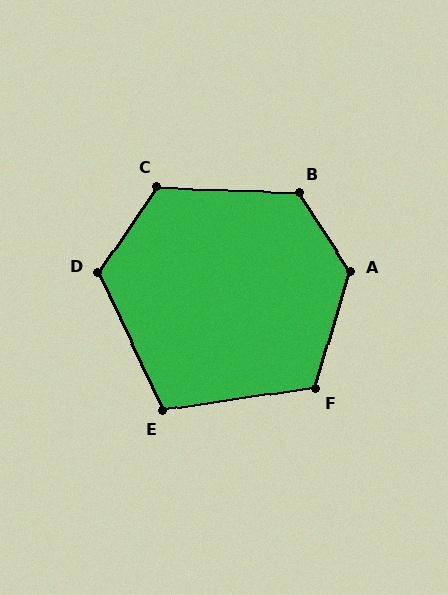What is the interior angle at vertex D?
Approximately 120 degrees (obtuse).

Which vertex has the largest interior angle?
A, at approximately 130 degrees.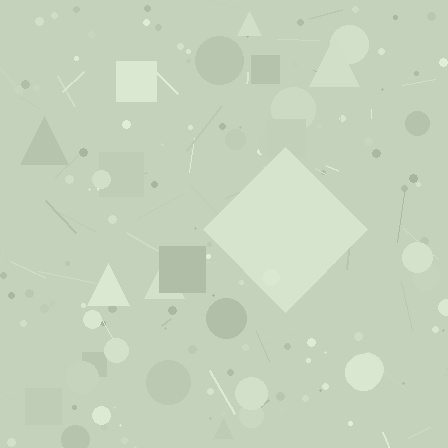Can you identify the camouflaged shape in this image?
The camouflaged shape is a diamond.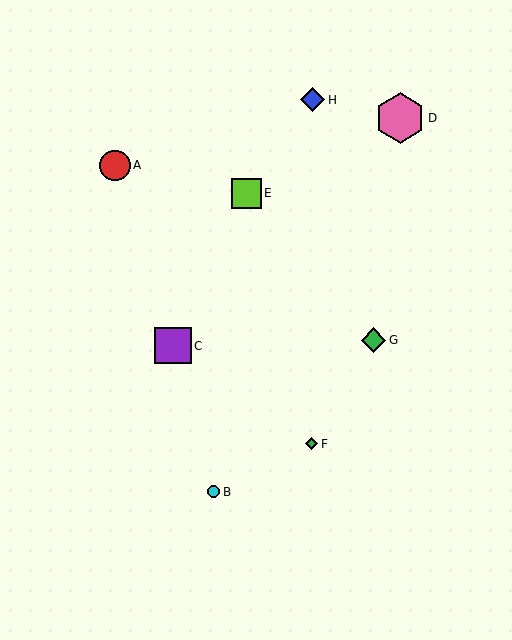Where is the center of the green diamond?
The center of the green diamond is at (373, 340).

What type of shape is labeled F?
Shape F is a green diamond.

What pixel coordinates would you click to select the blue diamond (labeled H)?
Click at (313, 100) to select the blue diamond H.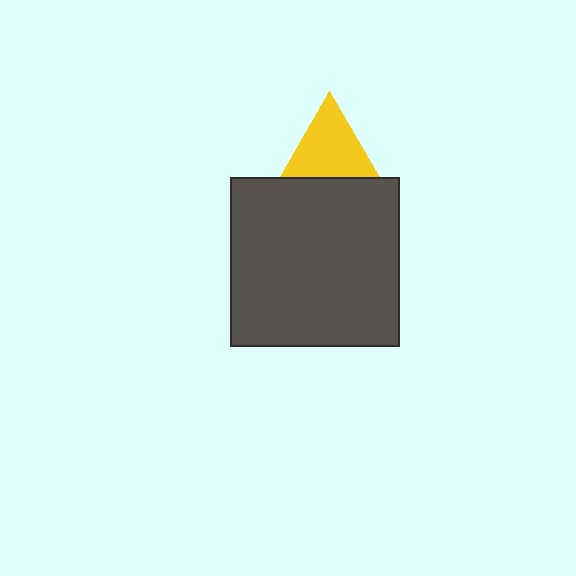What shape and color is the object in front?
The object in front is a dark gray square.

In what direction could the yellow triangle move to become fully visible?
The yellow triangle could move up. That would shift it out from behind the dark gray square entirely.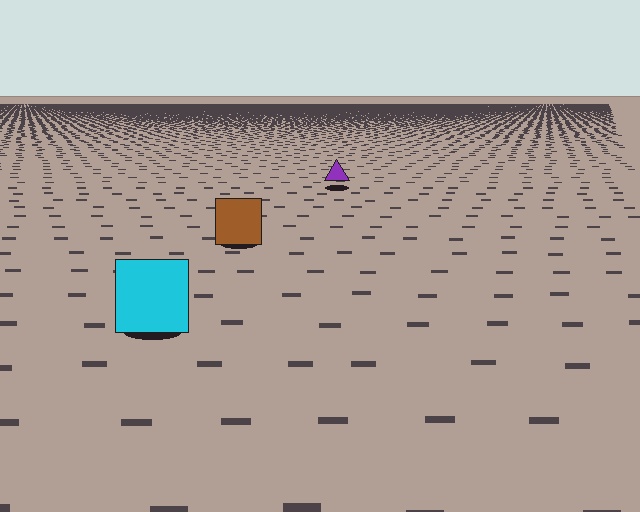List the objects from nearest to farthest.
From nearest to farthest: the cyan square, the brown square, the purple triangle.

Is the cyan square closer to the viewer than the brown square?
Yes. The cyan square is closer — you can tell from the texture gradient: the ground texture is coarser near it.